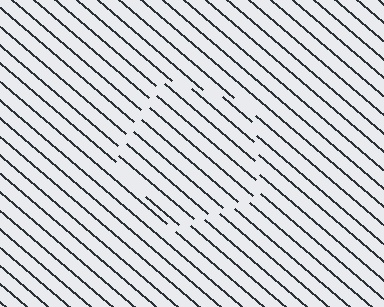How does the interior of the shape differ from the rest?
The interior of the shape contains the same grating, shifted by half a period — the contour is defined by the phase discontinuity where line-ends from the inner and outer gratings abut.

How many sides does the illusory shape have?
5 sides — the line-ends trace a pentagon.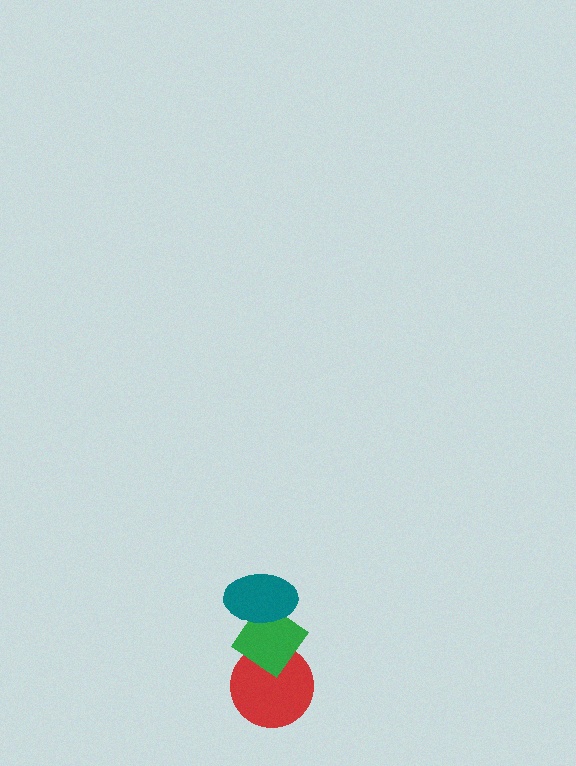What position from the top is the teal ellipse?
The teal ellipse is 1st from the top.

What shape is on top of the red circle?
The green diamond is on top of the red circle.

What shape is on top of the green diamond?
The teal ellipse is on top of the green diamond.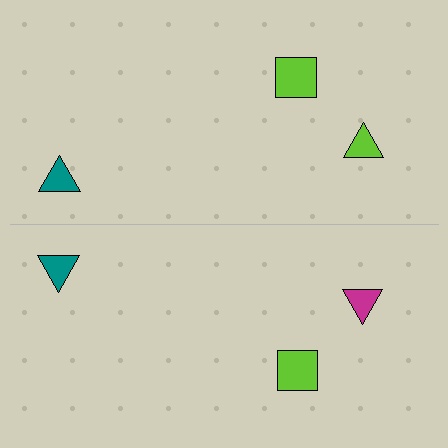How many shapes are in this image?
There are 6 shapes in this image.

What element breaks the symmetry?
The magenta triangle on the bottom side breaks the symmetry — its mirror counterpart is lime.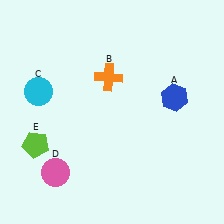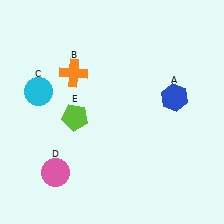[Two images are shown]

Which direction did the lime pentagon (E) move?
The lime pentagon (E) moved right.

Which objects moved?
The objects that moved are: the orange cross (B), the lime pentagon (E).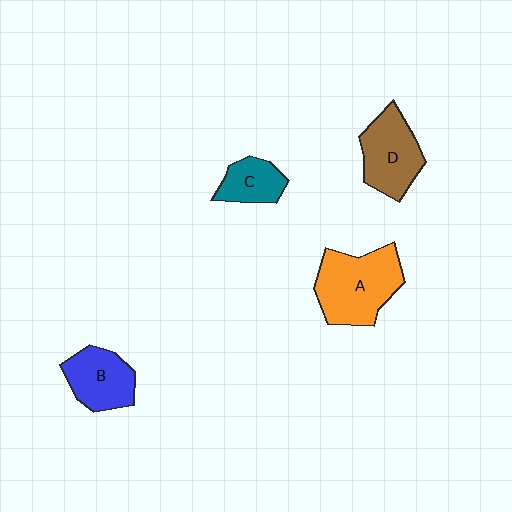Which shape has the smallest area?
Shape C (teal).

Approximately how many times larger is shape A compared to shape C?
Approximately 2.1 times.